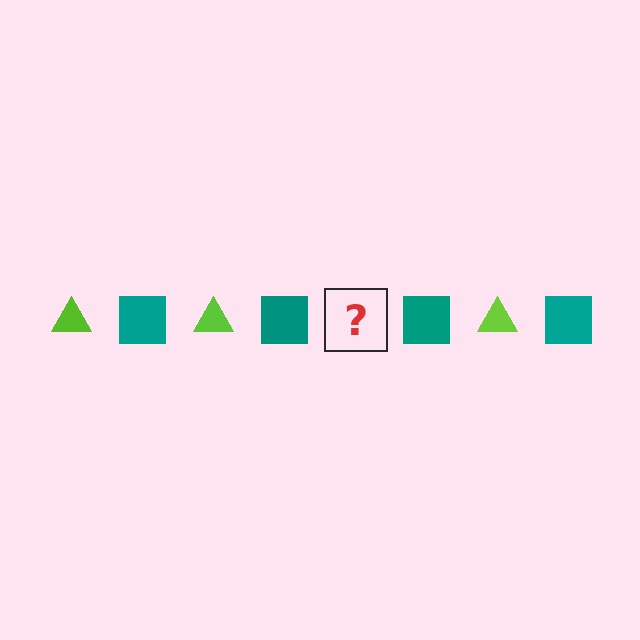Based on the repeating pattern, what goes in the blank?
The blank should be a lime triangle.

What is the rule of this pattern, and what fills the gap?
The rule is that the pattern alternates between lime triangle and teal square. The gap should be filled with a lime triangle.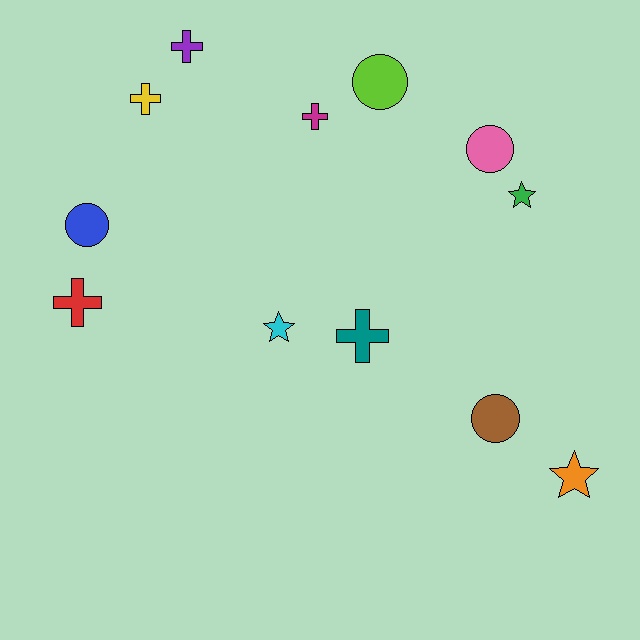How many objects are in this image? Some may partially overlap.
There are 12 objects.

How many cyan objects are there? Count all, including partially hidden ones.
There is 1 cyan object.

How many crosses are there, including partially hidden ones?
There are 5 crosses.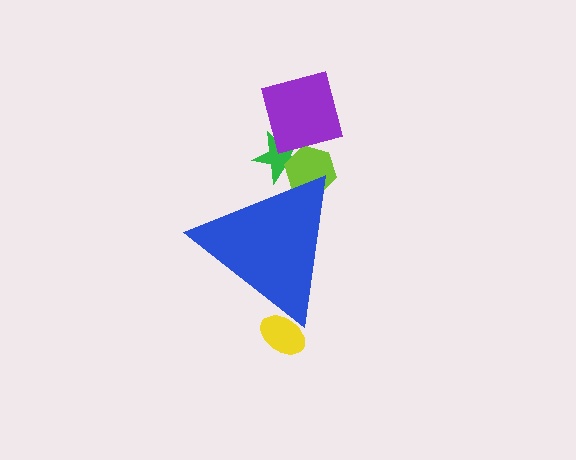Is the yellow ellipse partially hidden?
Yes, the yellow ellipse is partially hidden behind the blue triangle.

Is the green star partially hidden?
Yes, the green star is partially hidden behind the blue triangle.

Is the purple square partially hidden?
No, the purple square is fully visible.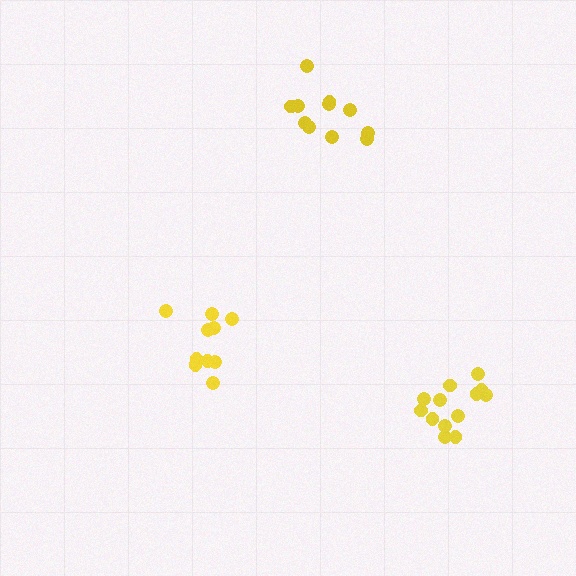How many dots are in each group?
Group 1: 10 dots, Group 2: 13 dots, Group 3: 11 dots (34 total).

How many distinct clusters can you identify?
There are 3 distinct clusters.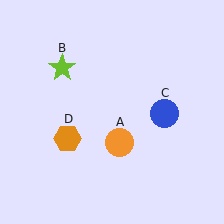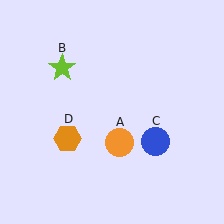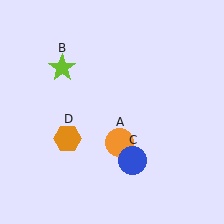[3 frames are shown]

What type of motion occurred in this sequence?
The blue circle (object C) rotated clockwise around the center of the scene.